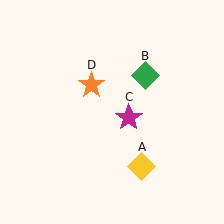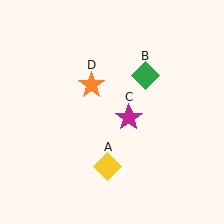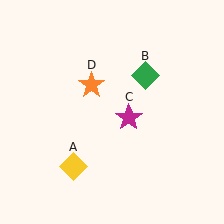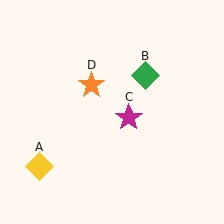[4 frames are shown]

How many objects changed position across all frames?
1 object changed position: yellow diamond (object A).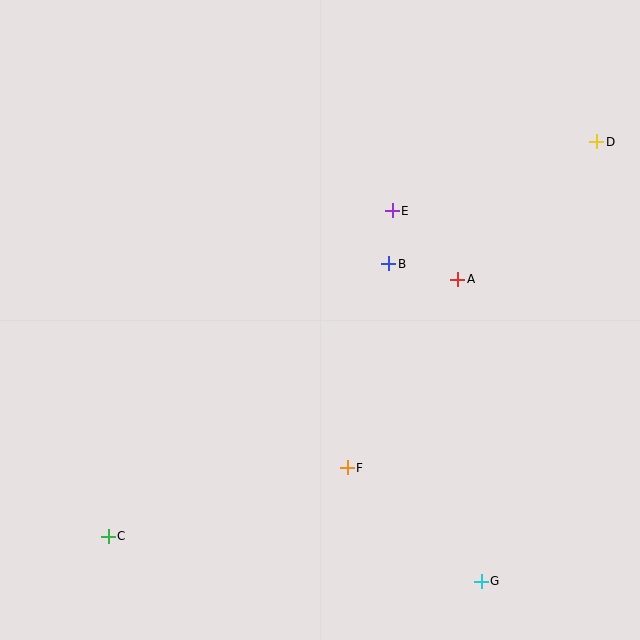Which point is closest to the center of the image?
Point B at (389, 264) is closest to the center.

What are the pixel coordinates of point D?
Point D is at (597, 142).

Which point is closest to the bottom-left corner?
Point C is closest to the bottom-left corner.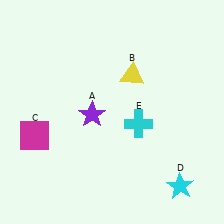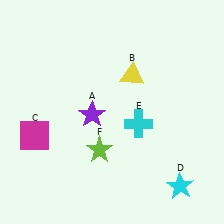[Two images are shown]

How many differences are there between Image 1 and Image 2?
There is 1 difference between the two images.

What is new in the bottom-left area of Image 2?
A lime star (F) was added in the bottom-left area of Image 2.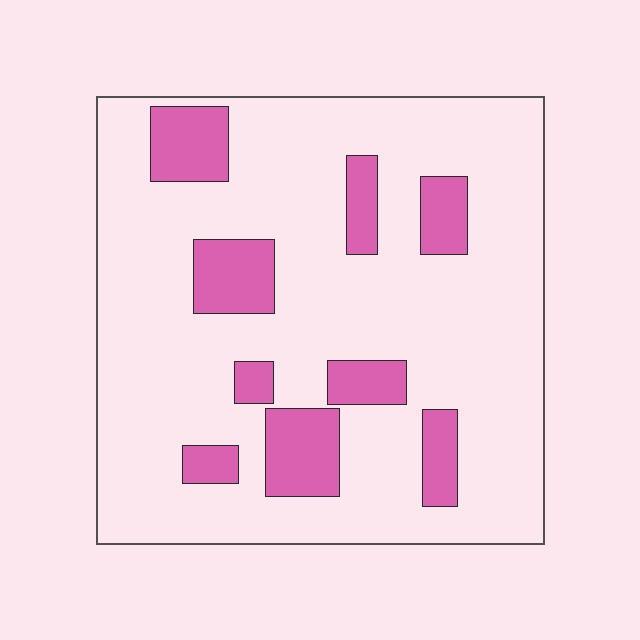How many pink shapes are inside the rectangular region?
9.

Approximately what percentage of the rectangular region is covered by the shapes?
Approximately 20%.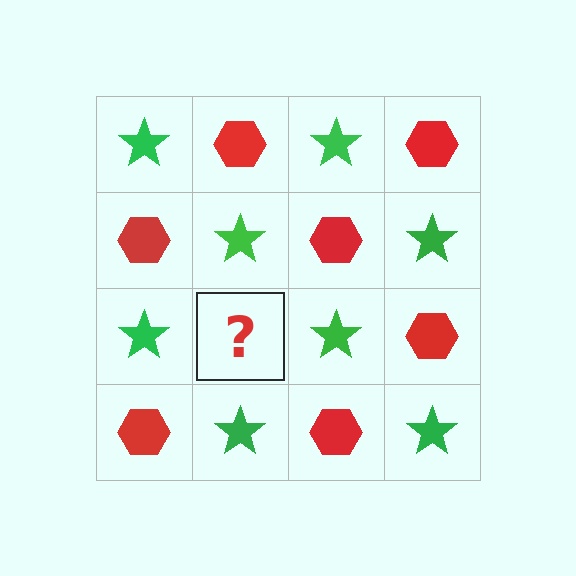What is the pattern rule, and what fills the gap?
The rule is that it alternates green star and red hexagon in a checkerboard pattern. The gap should be filled with a red hexagon.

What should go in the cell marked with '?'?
The missing cell should contain a red hexagon.